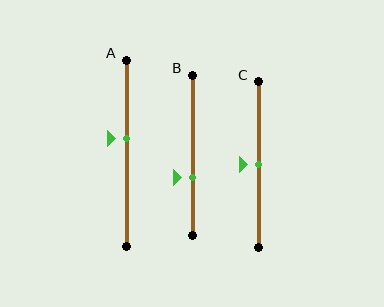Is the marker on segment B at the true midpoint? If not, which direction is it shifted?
No, the marker on segment B is shifted downward by about 14% of the segment length.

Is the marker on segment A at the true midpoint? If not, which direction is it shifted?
No, the marker on segment A is shifted upward by about 8% of the segment length.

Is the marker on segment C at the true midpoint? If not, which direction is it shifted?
Yes, the marker on segment C is at the true midpoint.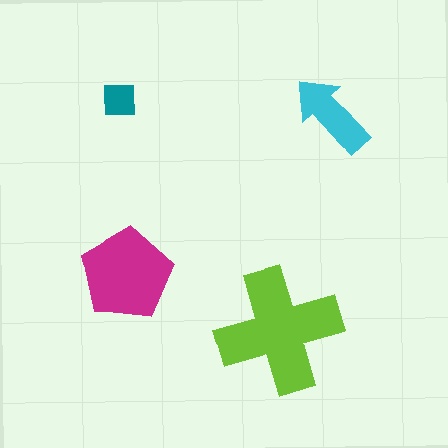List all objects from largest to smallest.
The lime cross, the magenta pentagon, the cyan arrow, the teal square.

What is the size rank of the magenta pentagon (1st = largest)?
2nd.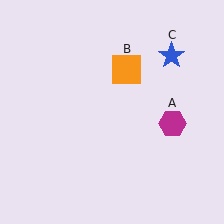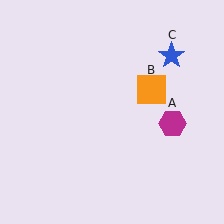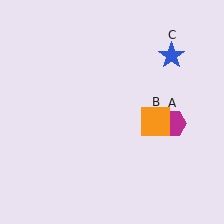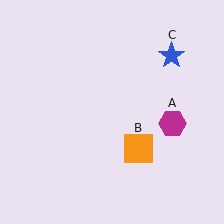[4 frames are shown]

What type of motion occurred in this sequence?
The orange square (object B) rotated clockwise around the center of the scene.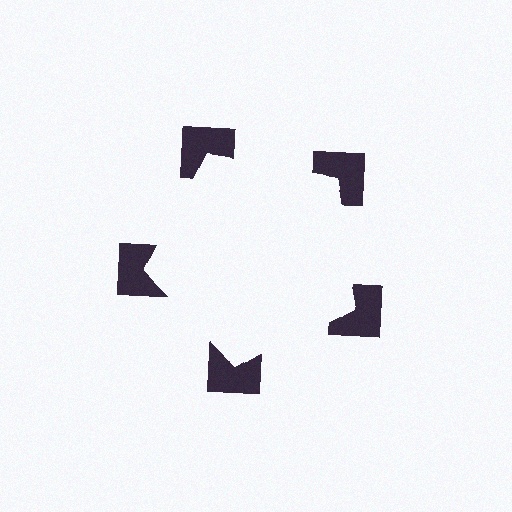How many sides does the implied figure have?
5 sides.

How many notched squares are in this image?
There are 5 — one at each vertex of the illusory pentagon.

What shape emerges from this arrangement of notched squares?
An illusory pentagon — its edges are inferred from the aligned wedge cuts in the notched squares, not physically drawn.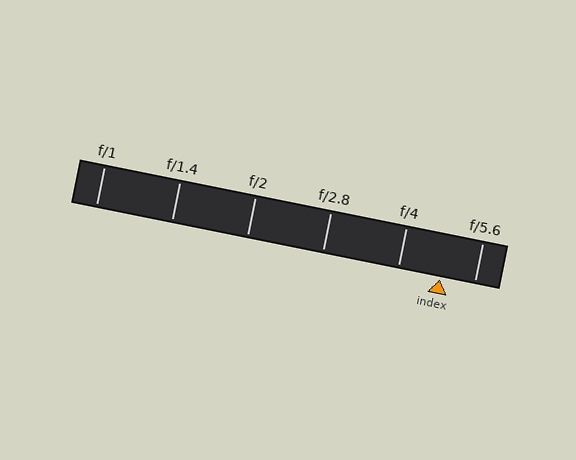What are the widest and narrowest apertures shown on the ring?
The widest aperture shown is f/1 and the narrowest is f/5.6.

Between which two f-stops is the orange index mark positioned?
The index mark is between f/4 and f/5.6.